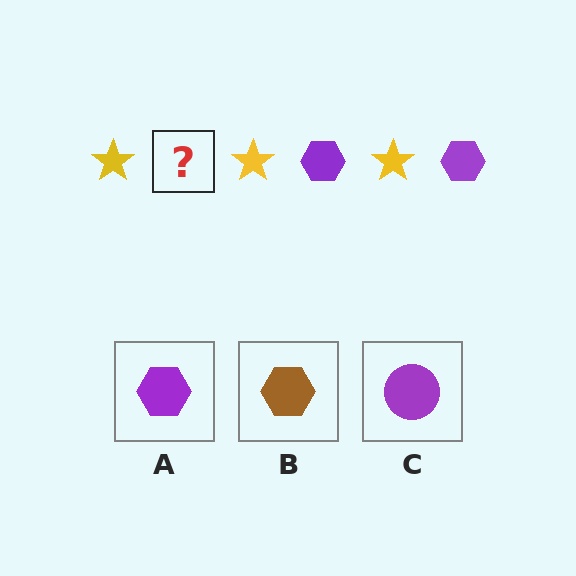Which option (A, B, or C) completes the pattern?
A.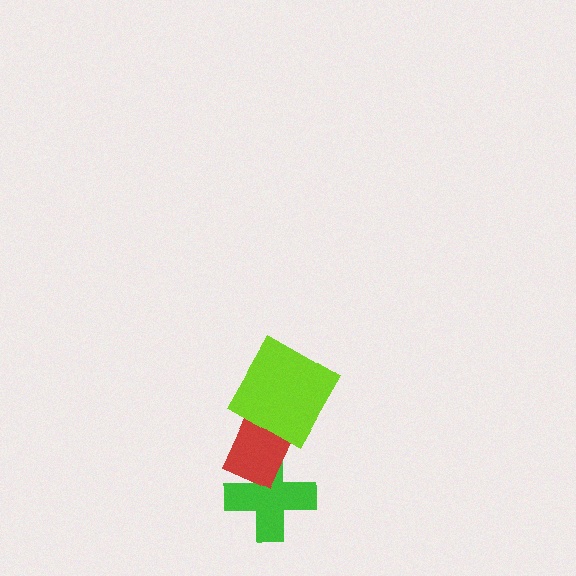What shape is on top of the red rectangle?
The lime square is on top of the red rectangle.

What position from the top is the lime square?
The lime square is 1st from the top.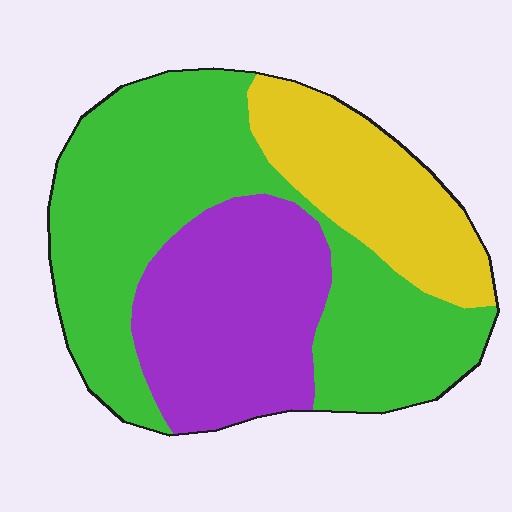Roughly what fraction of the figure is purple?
Purple covers roughly 30% of the figure.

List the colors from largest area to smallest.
From largest to smallest: green, purple, yellow.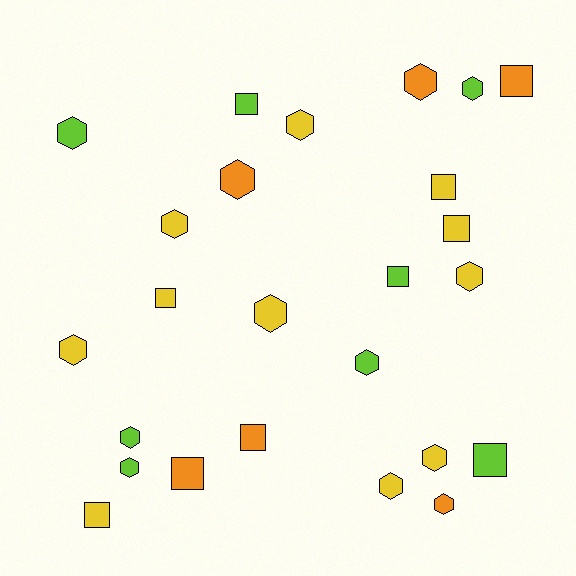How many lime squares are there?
There are 3 lime squares.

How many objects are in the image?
There are 25 objects.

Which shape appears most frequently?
Hexagon, with 15 objects.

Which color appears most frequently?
Yellow, with 11 objects.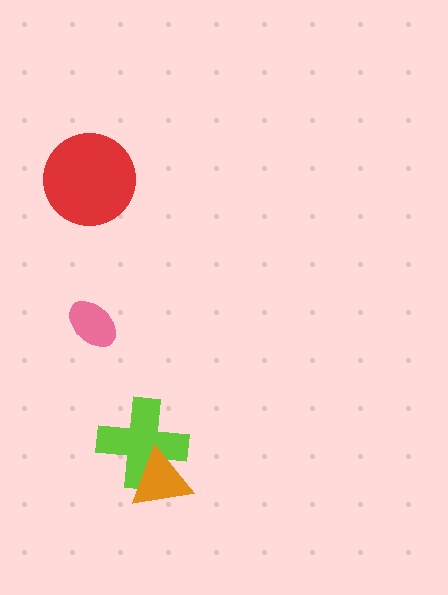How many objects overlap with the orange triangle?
1 object overlaps with the orange triangle.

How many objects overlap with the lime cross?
1 object overlaps with the lime cross.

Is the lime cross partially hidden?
Yes, it is partially covered by another shape.